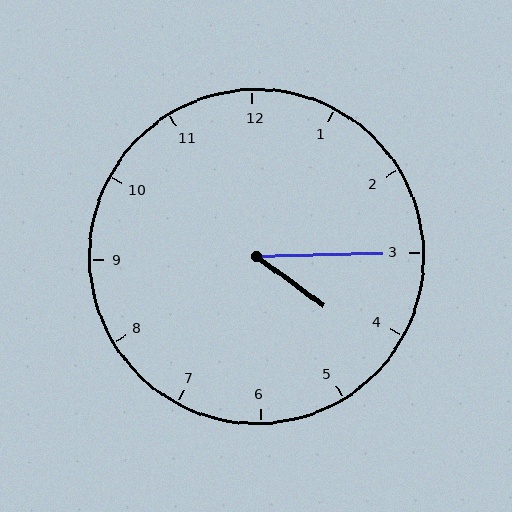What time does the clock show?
4:15.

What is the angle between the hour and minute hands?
Approximately 38 degrees.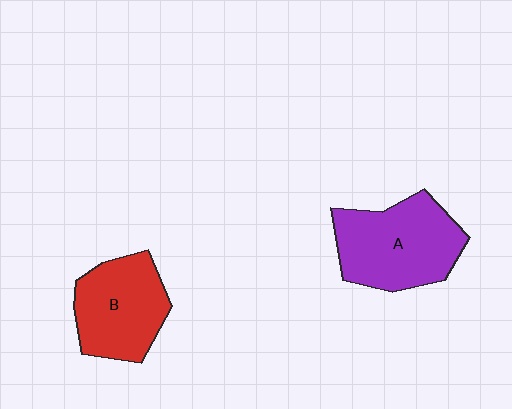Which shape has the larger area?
Shape A (purple).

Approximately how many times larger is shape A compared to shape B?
Approximately 1.2 times.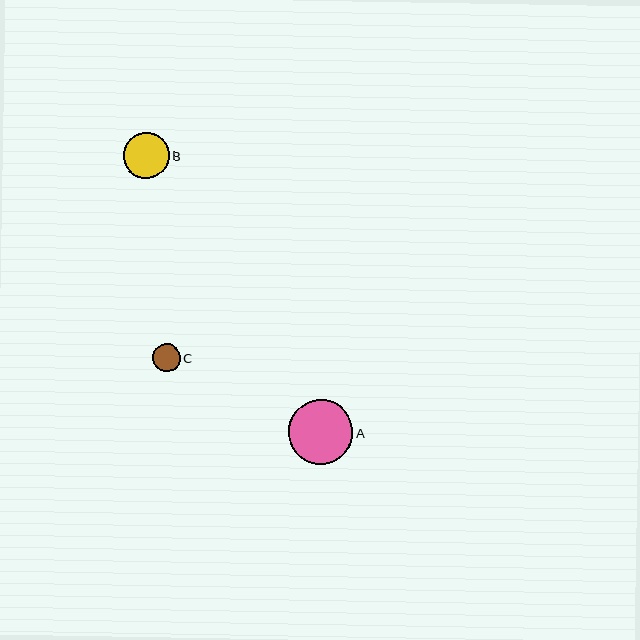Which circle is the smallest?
Circle C is the smallest with a size of approximately 28 pixels.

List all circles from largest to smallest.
From largest to smallest: A, B, C.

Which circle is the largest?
Circle A is the largest with a size of approximately 64 pixels.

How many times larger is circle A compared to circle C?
Circle A is approximately 2.3 times the size of circle C.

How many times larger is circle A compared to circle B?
Circle A is approximately 1.4 times the size of circle B.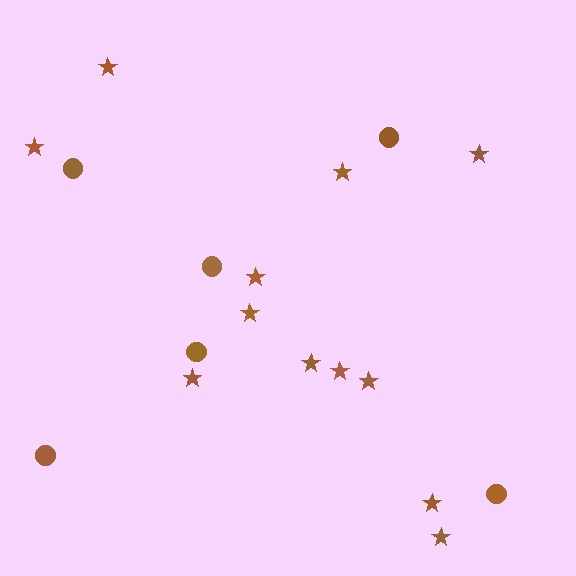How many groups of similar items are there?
There are 2 groups: one group of circles (6) and one group of stars (12).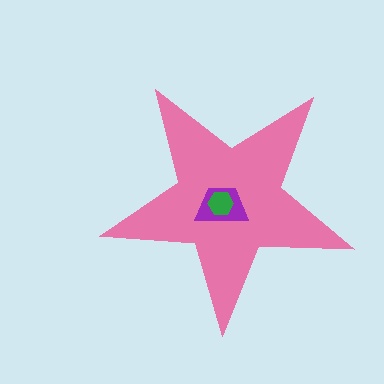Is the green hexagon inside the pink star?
Yes.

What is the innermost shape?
The green hexagon.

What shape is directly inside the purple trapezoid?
The green hexagon.